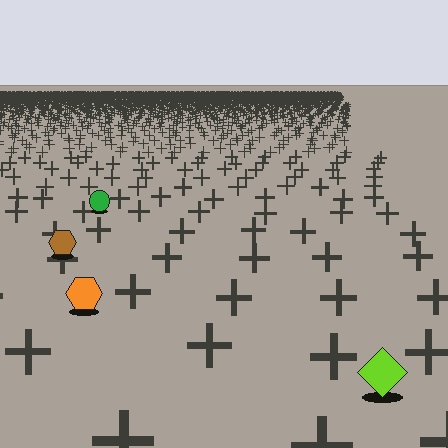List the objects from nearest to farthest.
From nearest to farthest: the lime diamond, the orange hexagon, the brown hexagon, the green circle.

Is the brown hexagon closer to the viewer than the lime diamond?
No. The lime diamond is closer — you can tell from the texture gradient: the ground texture is coarser near it.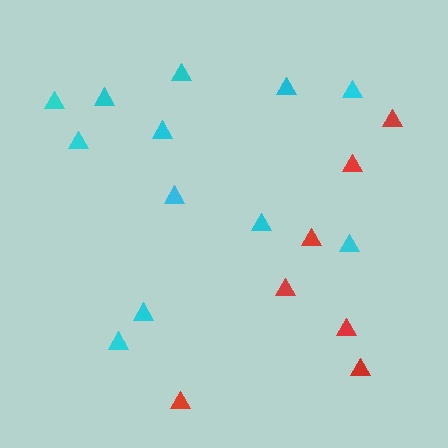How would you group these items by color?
There are 2 groups: one group of cyan triangles (12) and one group of red triangles (7).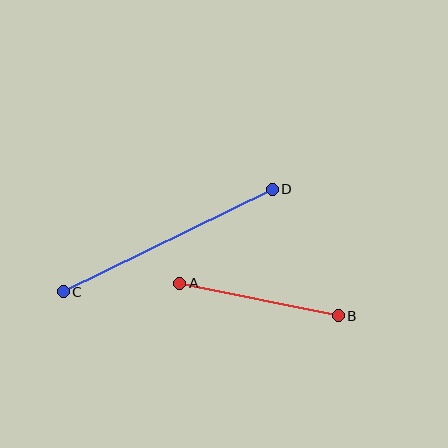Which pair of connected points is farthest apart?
Points C and D are farthest apart.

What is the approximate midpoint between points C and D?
The midpoint is at approximately (168, 240) pixels.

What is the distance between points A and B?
The distance is approximately 162 pixels.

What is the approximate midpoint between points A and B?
The midpoint is at approximately (259, 300) pixels.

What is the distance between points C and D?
The distance is approximately 233 pixels.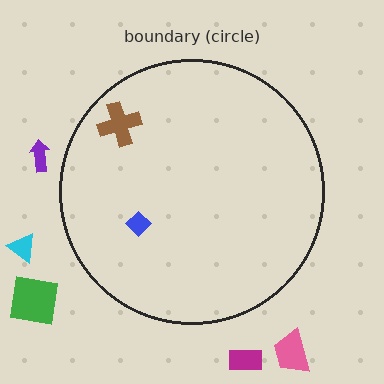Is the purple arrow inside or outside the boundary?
Outside.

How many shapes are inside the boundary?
2 inside, 5 outside.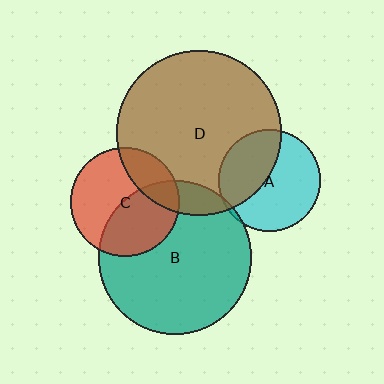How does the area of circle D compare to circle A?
Approximately 2.6 times.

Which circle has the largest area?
Circle D (brown).